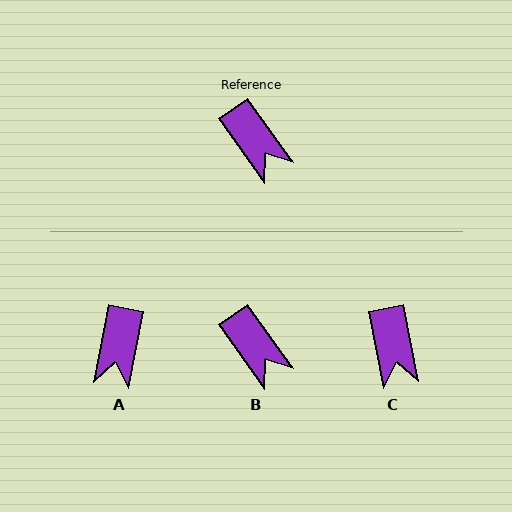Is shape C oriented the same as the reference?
No, it is off by about 24 degrees.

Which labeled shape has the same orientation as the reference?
B.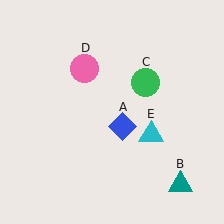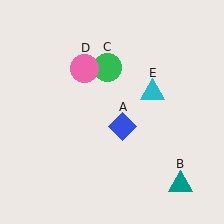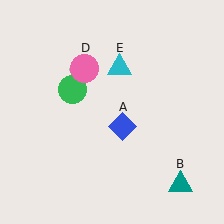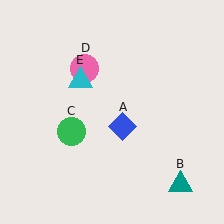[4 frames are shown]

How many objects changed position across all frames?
2 objects changed position: green circle (object C), cyan triangle (object E).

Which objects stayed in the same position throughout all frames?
Blue diamond (object A) and teal triangle (object B) and pink circle (object D) remained stationary.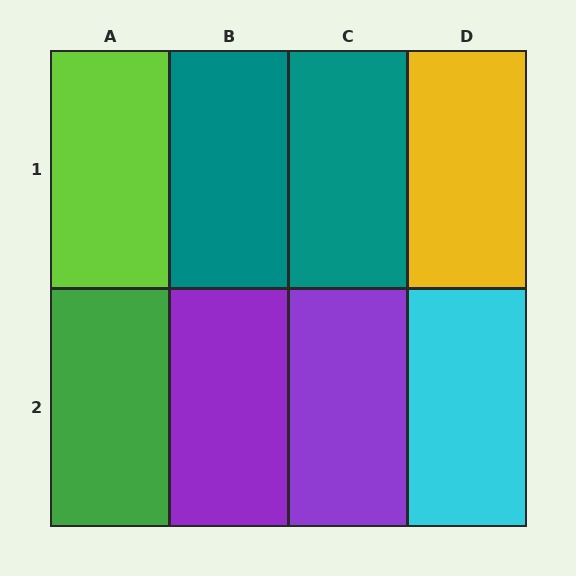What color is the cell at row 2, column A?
Green.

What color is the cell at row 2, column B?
Purple.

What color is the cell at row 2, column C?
Purple.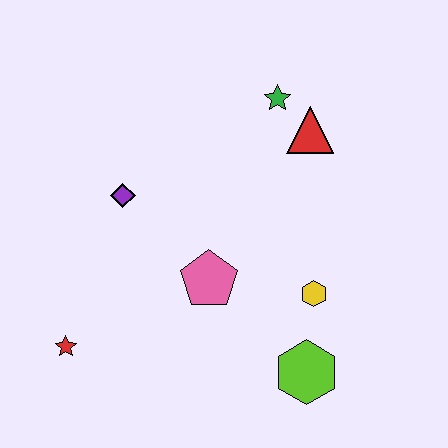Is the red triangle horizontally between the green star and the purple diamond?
No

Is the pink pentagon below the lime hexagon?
No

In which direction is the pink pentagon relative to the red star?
The pink pentagon is to the right of the red star.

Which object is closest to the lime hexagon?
The yellow hexagon is closest to the lime hexagon.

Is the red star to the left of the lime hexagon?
Yes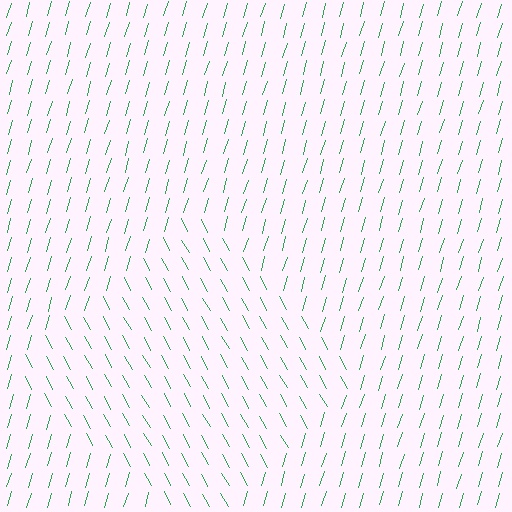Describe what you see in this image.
The image is filled with small green line segments. A diamond region in the image has lines oriented differently from the surrounding lines, creating a visible texture boundary.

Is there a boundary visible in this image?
Yes, there is a texture boundary formed by a change in line orientation.